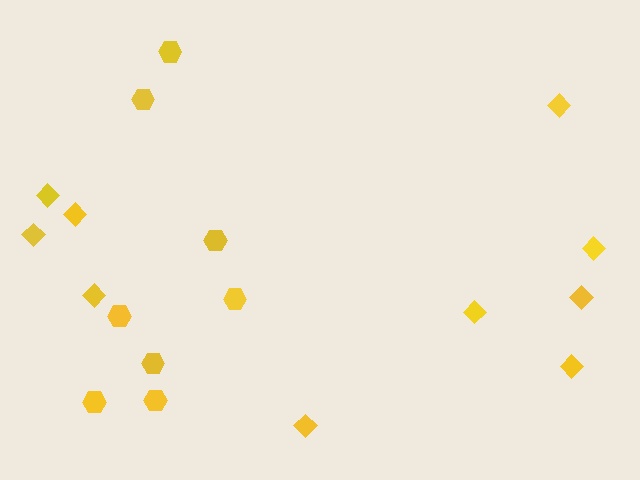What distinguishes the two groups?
There are 2 groups: one group of diamonds (10) and one group of hexagons (8).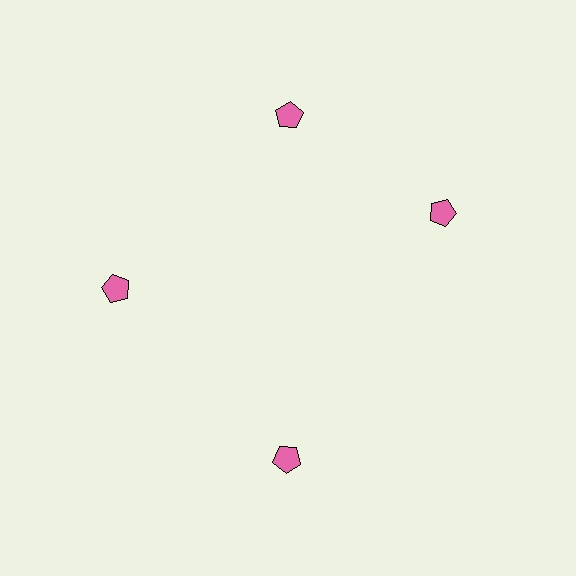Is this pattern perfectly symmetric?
No. The 4 pink pentagons are arranged in a ring, but one element near the 3 o'clock position is rotated out of alignment along the ring, breaking the 4-fold rotational symmetry.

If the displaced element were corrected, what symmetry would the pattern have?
It would have 4-fold rotational symmetry — the pattern would map onto itself every 90 degrees.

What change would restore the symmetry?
The symmetry would be restored by rotating it back into even spacing with its neighbors so that all 4 pentagons sit at equal angles and equal distance from the center.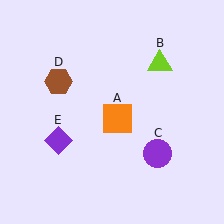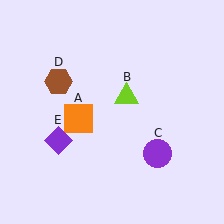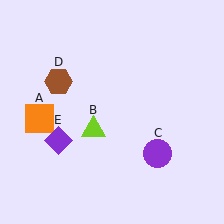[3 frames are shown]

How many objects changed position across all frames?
2 objects changed position: orange square (object A), lime triangle (object B).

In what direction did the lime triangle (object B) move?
The lime triangle (object B) moved down and to the left.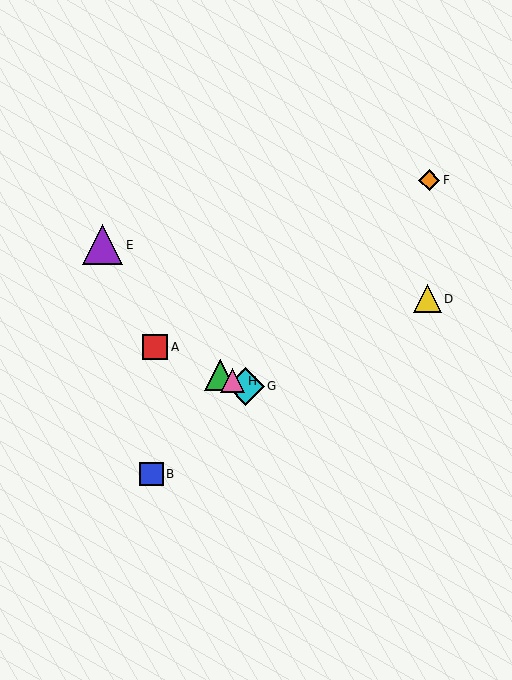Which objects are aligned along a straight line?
Objects A, C, G, H are aligned along a straight line.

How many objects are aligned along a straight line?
4 objects (A, C, G, H) are aligned along a straight line.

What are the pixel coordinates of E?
Object E is at (103, 245).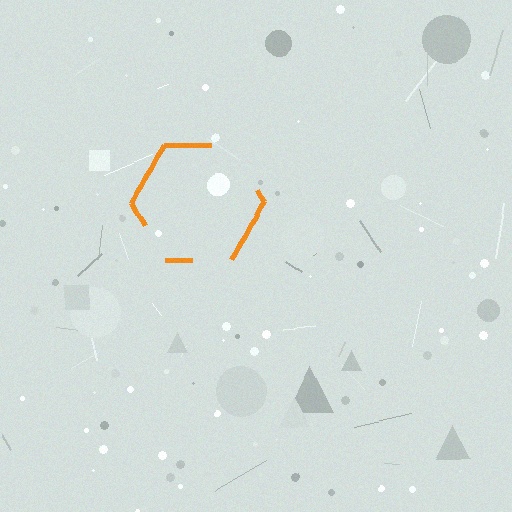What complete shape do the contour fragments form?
The contour fragments form a hexagon.